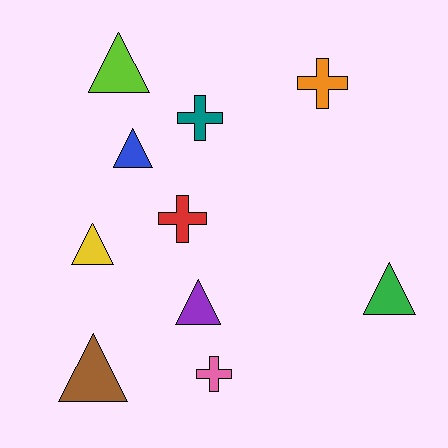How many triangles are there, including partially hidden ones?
There are 6 triangles.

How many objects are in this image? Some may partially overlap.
There are 10 objects.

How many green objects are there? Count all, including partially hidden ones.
There is 1 green object.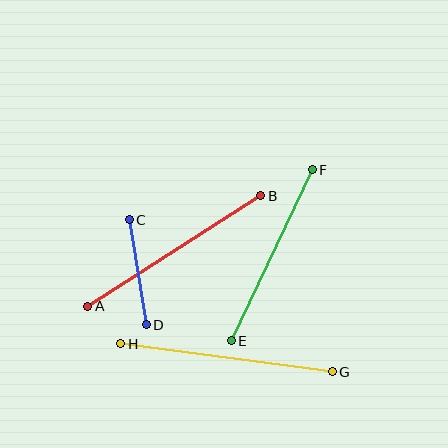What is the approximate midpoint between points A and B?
The midpoint is at approximately (174, 251) pixels.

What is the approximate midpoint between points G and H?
The midpoint is at approximately (226, 358) pixels.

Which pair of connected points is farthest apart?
Points G and H are farthest apart.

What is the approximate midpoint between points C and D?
The midpoint is at approximately (138, 272) pixels.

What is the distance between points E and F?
The distance is approximately 189 pixels.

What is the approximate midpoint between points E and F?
The midpoint is at approximately (272, 255) pixels.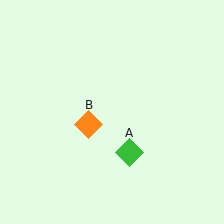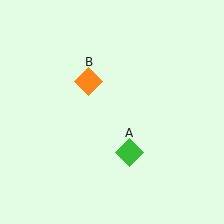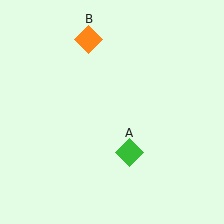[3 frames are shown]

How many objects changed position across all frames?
1 object changed position: orange diamond (object B).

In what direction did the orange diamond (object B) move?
The orange diamond (object B) moved up.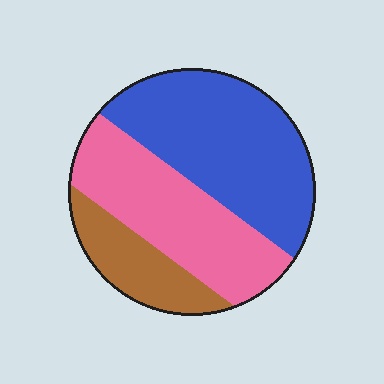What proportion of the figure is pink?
Pink takes up between a quarter and a half of the figure.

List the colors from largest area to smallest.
From largest to smallest: blue, pink, brown.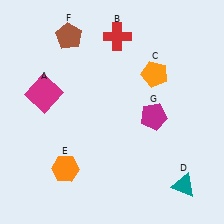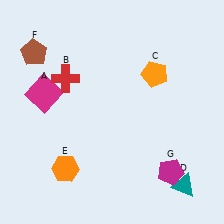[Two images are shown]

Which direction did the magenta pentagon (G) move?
The magenta pentagon (G) moved down.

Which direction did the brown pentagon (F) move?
The brown pentagon (F) moved left.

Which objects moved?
The objects that moved are: the red cross (B), the brown pentagon (F), the magenta pentagon (G).